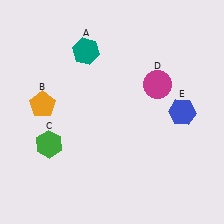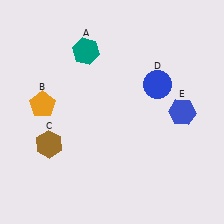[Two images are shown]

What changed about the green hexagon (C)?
In Image 1, C is green. In Image 2, it changed to brown.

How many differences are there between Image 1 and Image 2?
There are 2 differences between the two images.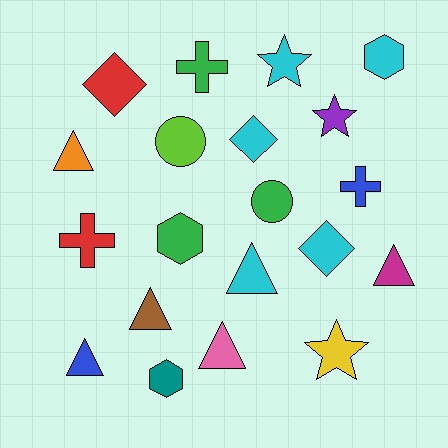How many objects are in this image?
There are 20 objects.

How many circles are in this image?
There are 2 circles.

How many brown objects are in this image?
There is 1 brown object.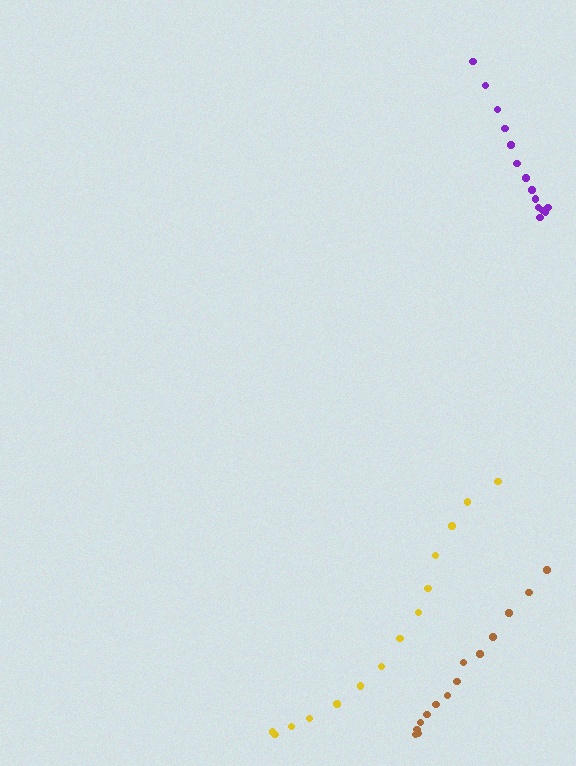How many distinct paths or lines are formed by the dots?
There are 3 distinct paths.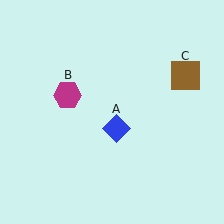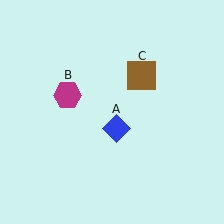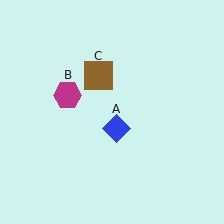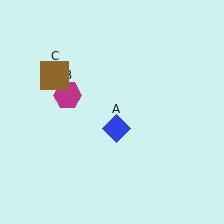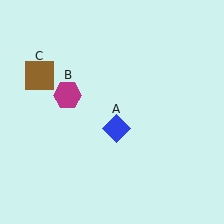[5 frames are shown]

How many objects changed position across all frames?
1 object changed position: brown square (object C).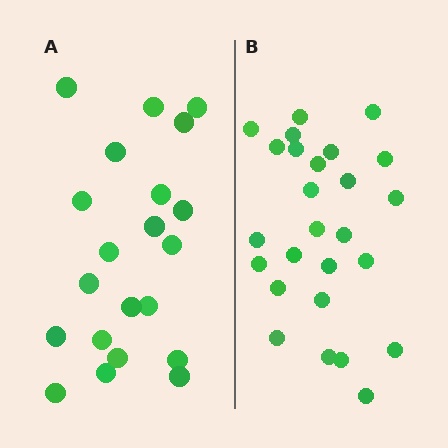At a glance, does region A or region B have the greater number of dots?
Region B (the right region) has more dots.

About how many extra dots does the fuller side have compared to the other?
Region B has about 5 more dots than region A.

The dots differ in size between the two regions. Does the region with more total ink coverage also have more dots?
No. Region A has more total ink coverage because its dots are larger, but region B actually contains more individual dots. Total area can be misleading — the number of items is what matters here.